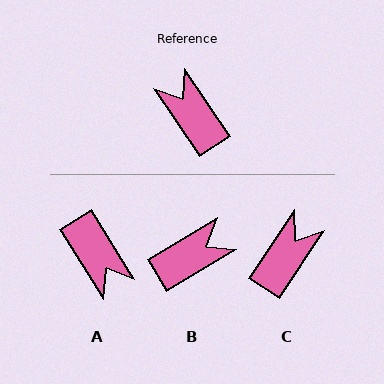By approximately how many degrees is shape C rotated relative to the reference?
Approximately 67 degrees clockwise.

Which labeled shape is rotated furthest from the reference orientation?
A, about 178 degrees away.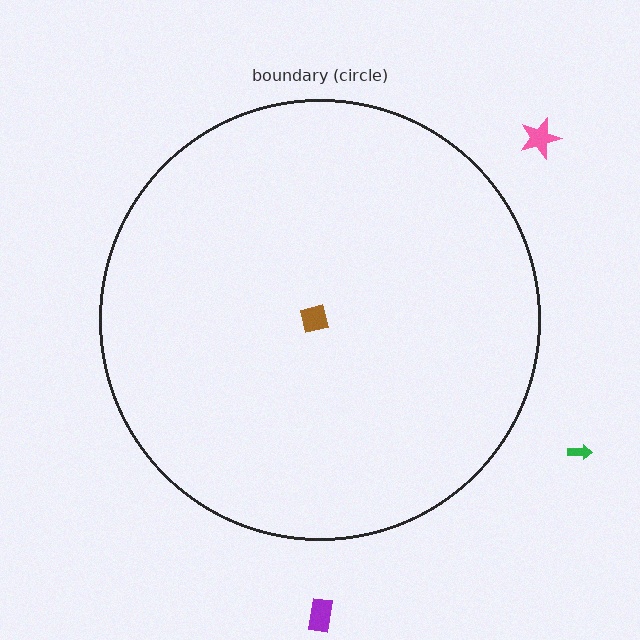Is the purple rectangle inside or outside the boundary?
Outside.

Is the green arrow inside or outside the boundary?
Outside.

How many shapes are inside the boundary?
1 inside, 3 outside.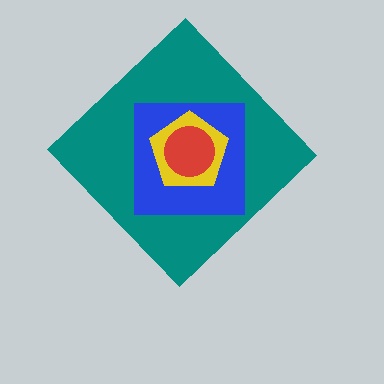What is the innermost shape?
The red circle.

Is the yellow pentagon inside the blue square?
Yes.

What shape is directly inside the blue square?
The yellow pentagon.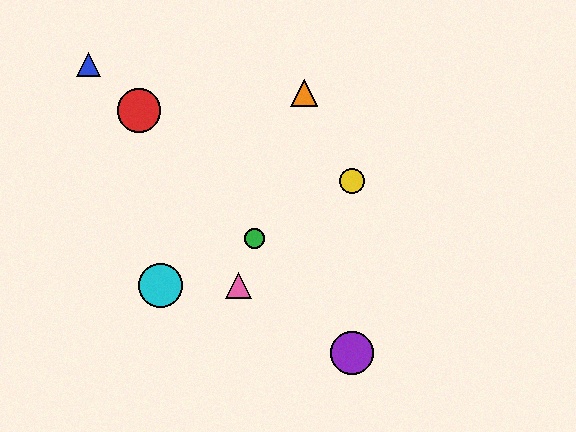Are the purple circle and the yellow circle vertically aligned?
Yes, both are at x≈352.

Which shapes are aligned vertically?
The yellow circle, the purple circle are aligned vertically.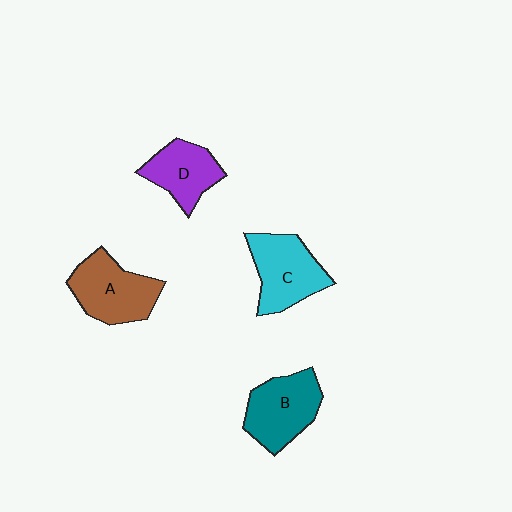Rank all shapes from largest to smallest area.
From largest to smallest: A (brown), C (cyan), B (teal), D (purple).